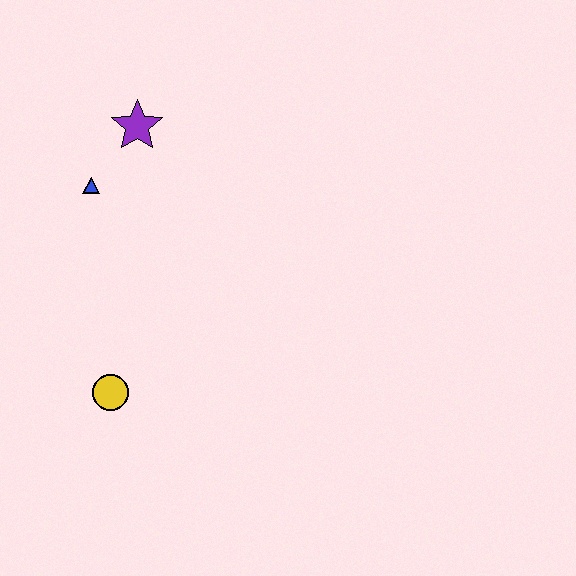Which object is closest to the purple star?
The blue triangle is closest to the purple star.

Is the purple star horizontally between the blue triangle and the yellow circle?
No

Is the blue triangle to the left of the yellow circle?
Yes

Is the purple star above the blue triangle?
Yes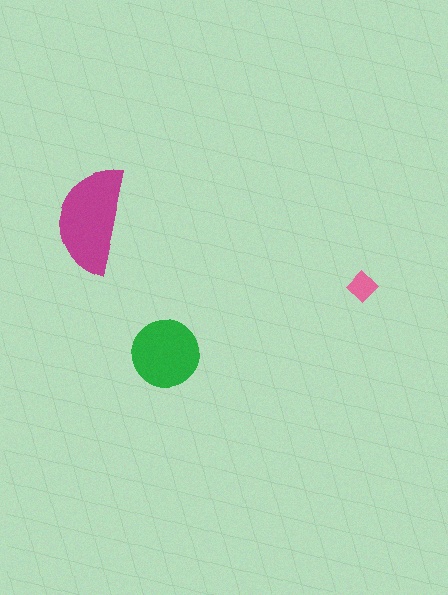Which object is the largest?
The magenta semicircle.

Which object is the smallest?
The pink diamond.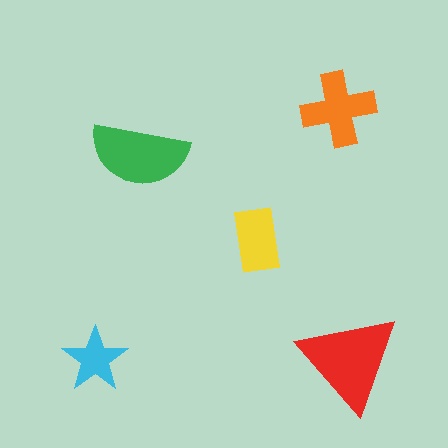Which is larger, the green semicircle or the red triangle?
The red triangle.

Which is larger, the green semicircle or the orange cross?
The green semicircle.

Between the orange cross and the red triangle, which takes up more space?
The red triangle.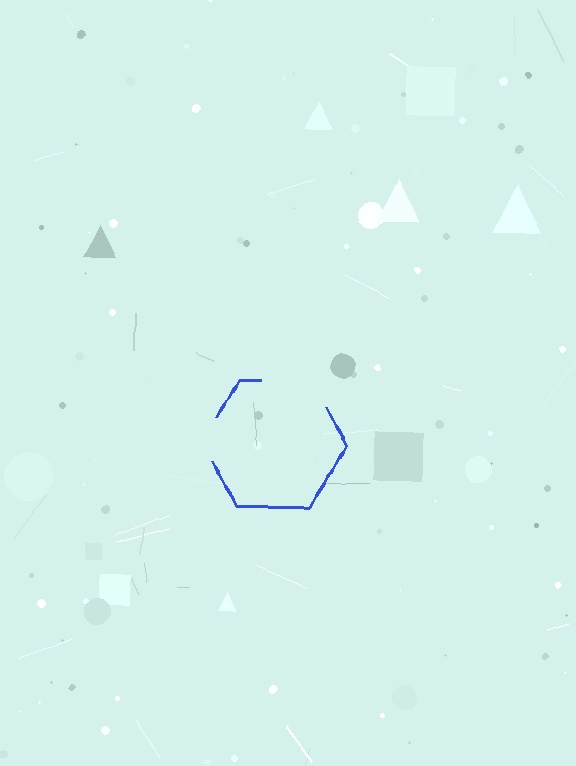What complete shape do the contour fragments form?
The contour fragments form a hexagon.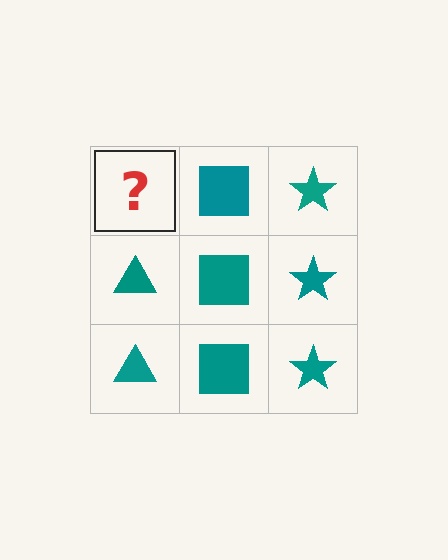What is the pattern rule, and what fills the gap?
The rule is that each column has a consistent shape. The gap should be filled with a teal triangle.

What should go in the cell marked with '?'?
The missing cell should contain a teal triangle.